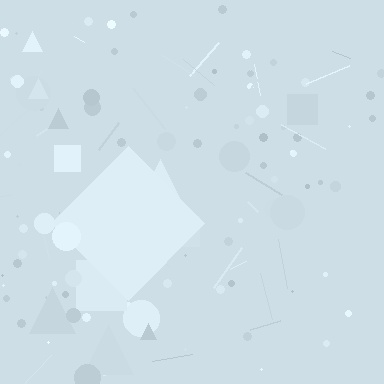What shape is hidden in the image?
A diamond is hidden in the image.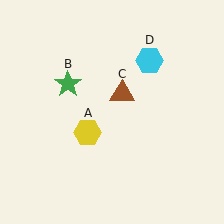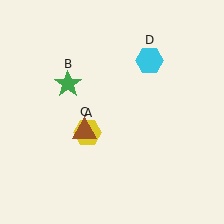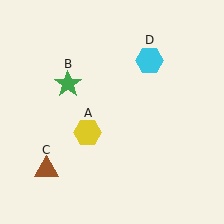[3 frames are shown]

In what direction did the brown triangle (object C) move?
The brown triangle (object C) moved down and to the left.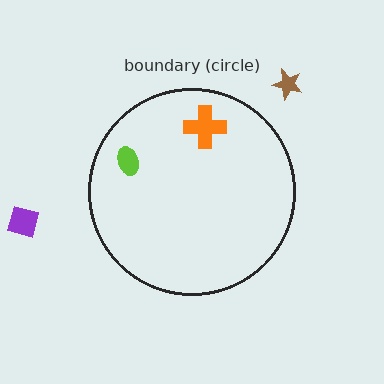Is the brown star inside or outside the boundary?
Outside.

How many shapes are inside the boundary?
2 inside, 2 outside.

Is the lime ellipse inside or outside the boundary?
Inside.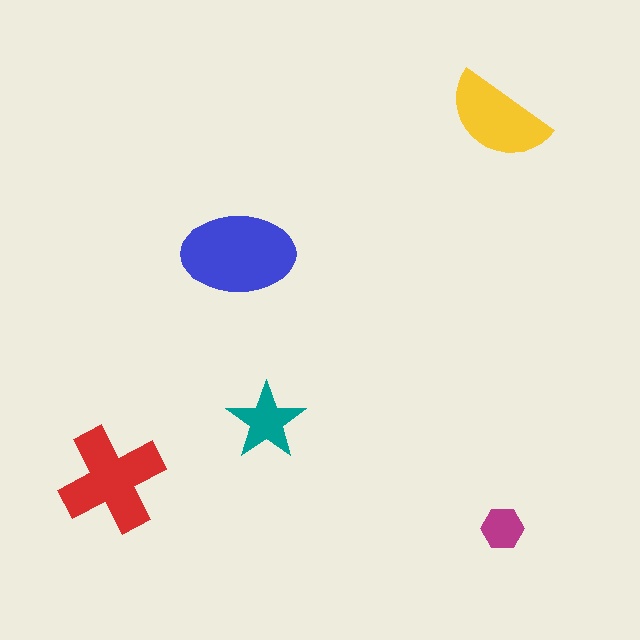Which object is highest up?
The yellow semicircle is topmost.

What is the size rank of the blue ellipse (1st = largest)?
1st.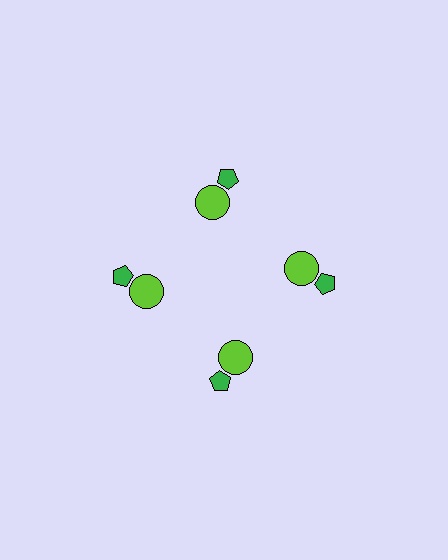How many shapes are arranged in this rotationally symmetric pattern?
There are 8 shapes, arranged in 4 groups of 2.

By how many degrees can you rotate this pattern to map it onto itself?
The pattern maps onto itself every 90 degrees of rotation.